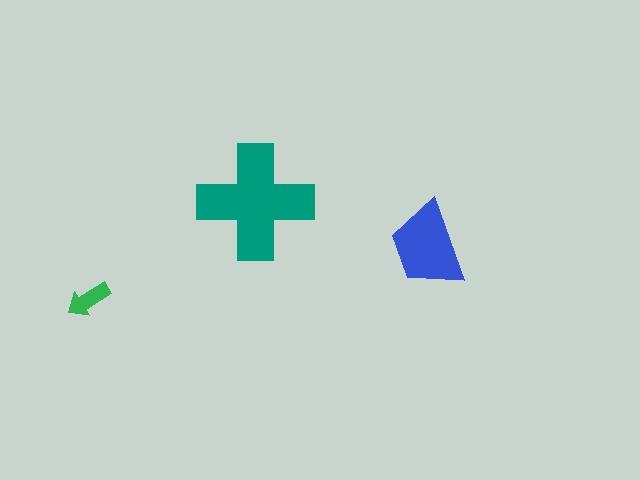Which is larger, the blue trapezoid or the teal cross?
The teal cross.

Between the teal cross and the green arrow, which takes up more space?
The teal cross.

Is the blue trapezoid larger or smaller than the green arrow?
Larger.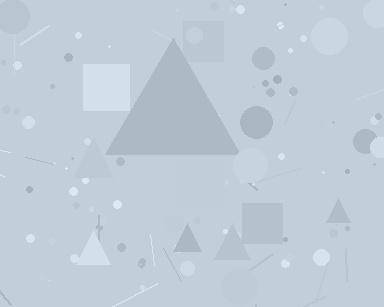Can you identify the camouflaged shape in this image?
The camouflaged shape is a triangle.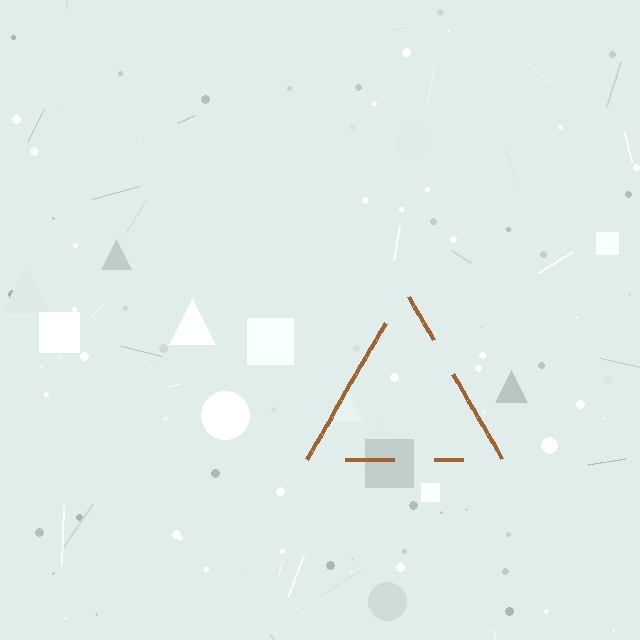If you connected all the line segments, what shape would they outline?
They would outline a triangle.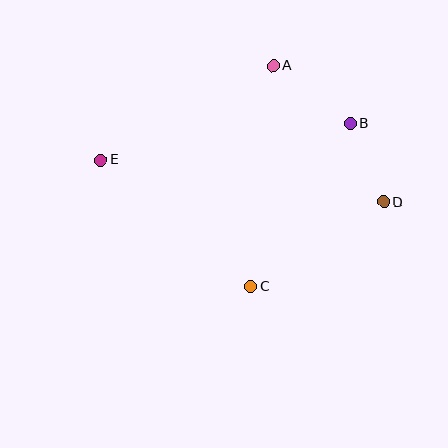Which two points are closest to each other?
Points B and D are closest to each other.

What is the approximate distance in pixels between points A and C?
The distance between A and C is approximately 222 pixels.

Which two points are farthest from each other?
Points D and E are farthest from each other.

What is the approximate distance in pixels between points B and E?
The distance between B and E is approximately 252 pixels.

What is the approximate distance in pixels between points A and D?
The distance between A and D is approximately 175 pixels.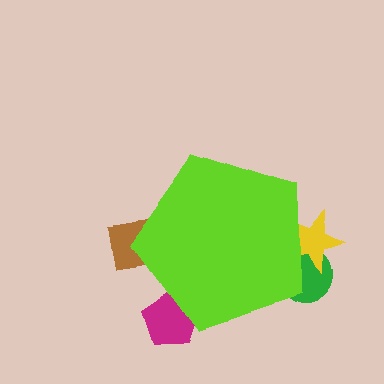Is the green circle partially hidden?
Yes, the green circle is partially hidden behind the lime pentagon.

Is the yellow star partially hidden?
Yes, the yellow star is partially hidden behind the lime pentagon.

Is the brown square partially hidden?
Yes, the brown square is partially hidden behind the lime pentagon.